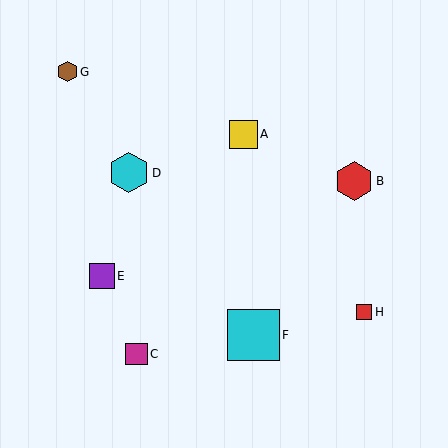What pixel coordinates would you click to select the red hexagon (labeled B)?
Click at (354, 181) to select the red hexagon B.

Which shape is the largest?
The cyan square (labeled F) is the largest.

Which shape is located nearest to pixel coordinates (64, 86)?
The brown hexagon (labeled G) at (67, 72) is nearest to that location.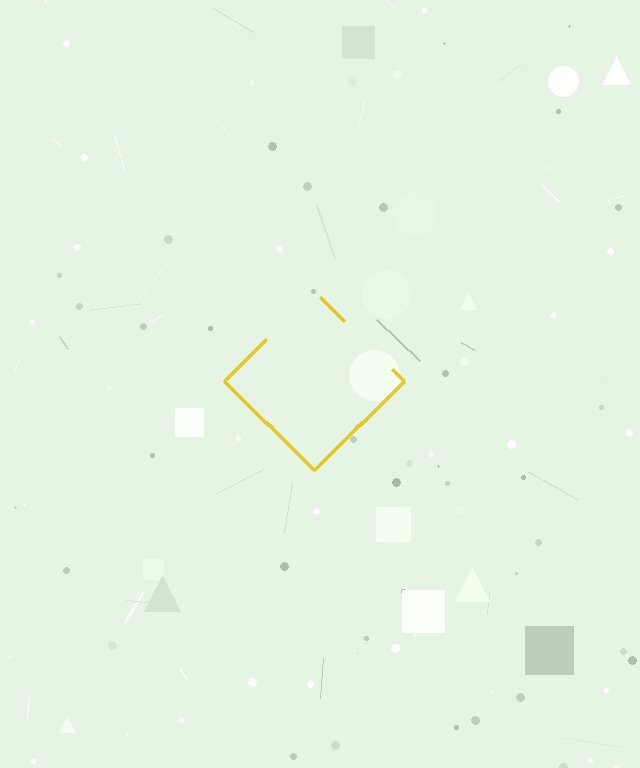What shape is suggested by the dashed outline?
The dashed outline suggests a diamond.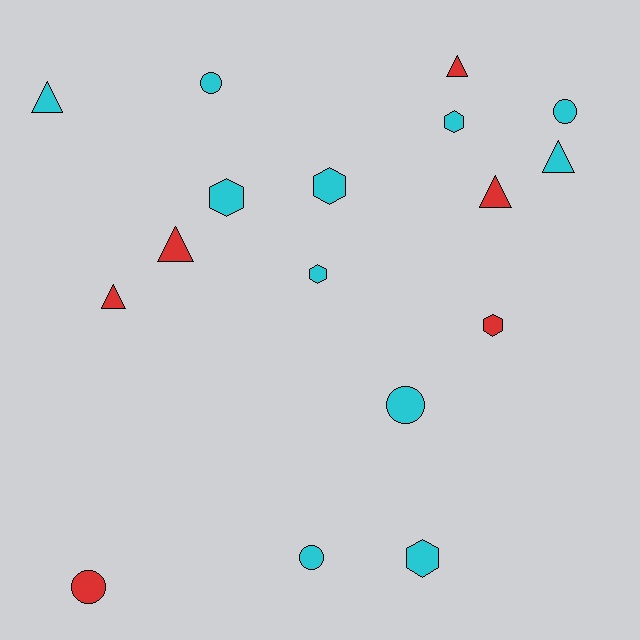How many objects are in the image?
There are 17 objects.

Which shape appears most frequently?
Hexagon, with 6 objects.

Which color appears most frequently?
Cyan, with 11 objects.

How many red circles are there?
There is 1 red circle.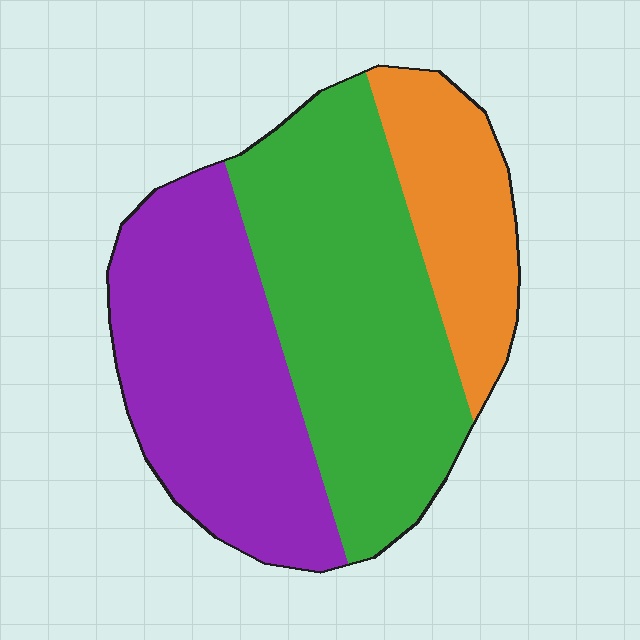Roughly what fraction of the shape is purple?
Purple covers roughly 40% of the shape.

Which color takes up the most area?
Green, at roughly 45%.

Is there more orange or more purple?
Purple.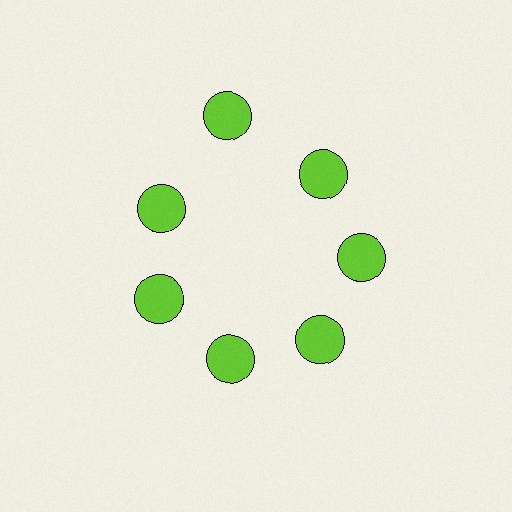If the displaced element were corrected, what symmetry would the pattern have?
It would have 7-fold rotational symmetry — the pattern would map onto itself every 51 degrees.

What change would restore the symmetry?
The symmetry would be restored by moving it inward, back onto the ring so that all 7 circles sit at equal angles and equal distance from the center.